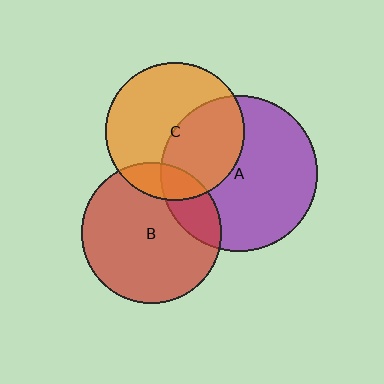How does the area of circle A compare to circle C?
Approximately 1.3 times.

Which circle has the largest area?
Circle A (purple).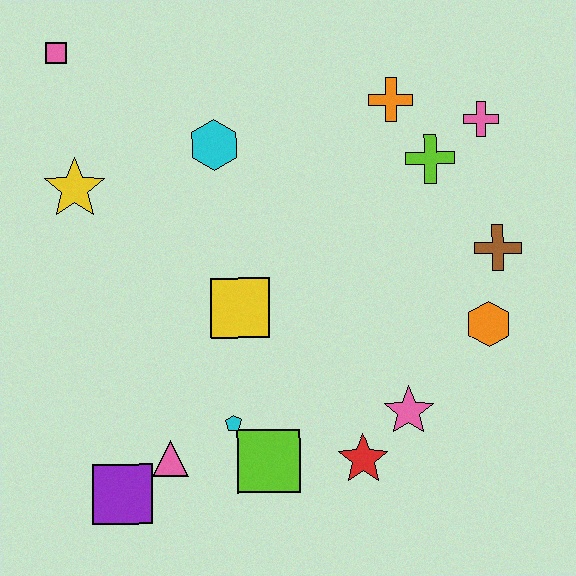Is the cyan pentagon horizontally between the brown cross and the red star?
No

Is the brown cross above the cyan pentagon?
Yes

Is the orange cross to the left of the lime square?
No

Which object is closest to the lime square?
The cyan pentagon is closest to the lime square.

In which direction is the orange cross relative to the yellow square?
The orange cross is above the yellow square.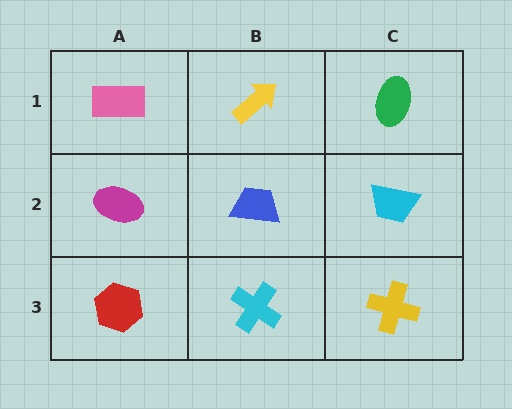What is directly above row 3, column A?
A magenta ellipse.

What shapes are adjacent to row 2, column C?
A green ellipse (row 1, column C), a yellow cross (row 3, column C), a blue trapezoid (row 2, column B).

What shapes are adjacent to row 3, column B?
A blue trapezoid (row 2, column B), a red hexagon (row 3, column A), a yellow cross (row 3, column C).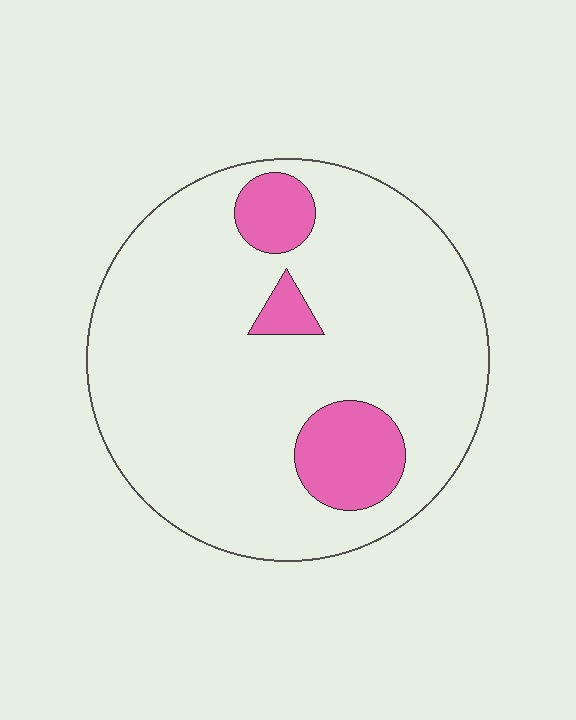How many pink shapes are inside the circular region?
3.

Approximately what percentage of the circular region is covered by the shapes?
Approximately 15%.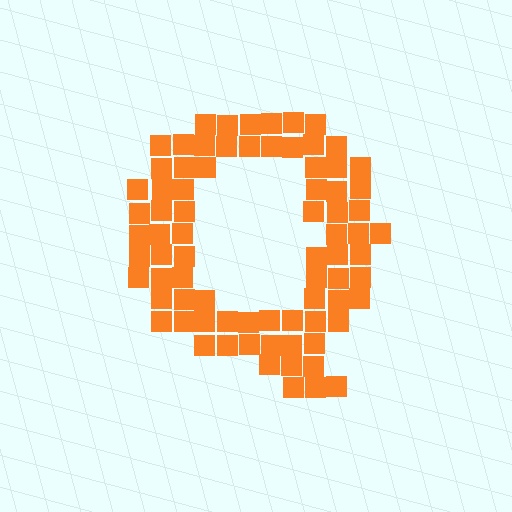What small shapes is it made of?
It is made of small squares.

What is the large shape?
The large shape is the letter Q.